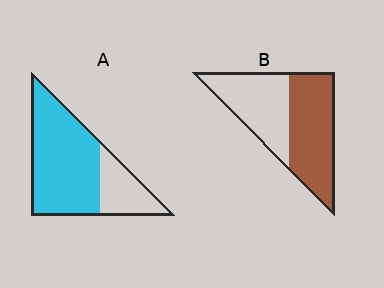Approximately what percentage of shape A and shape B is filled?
A is approximately 75% and B is approximately 55%.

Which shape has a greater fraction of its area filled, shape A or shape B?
Shape A.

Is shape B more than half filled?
Roughly half.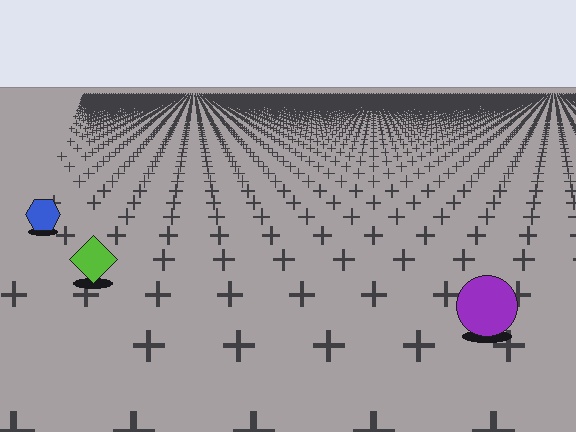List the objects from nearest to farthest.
From nearest to farthest: the purple circle, the lime diamond, the blue hexagon.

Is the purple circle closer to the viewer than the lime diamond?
Yes. The purple circle is closer — you can tell from the texture gradient: the ground texture is coarser near it.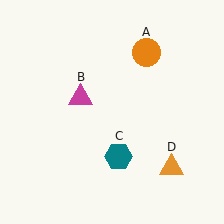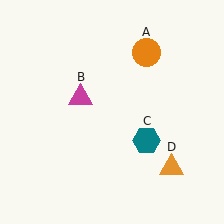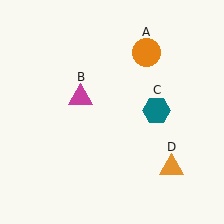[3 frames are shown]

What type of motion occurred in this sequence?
The teal hexagon (object C) rotated counterclockwise around the center of the scene.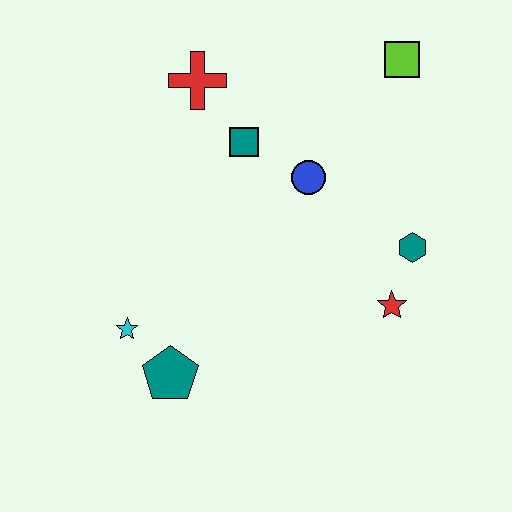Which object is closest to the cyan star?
The teal pentagon is closest to the cyan star.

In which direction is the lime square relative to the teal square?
The lime square is to the right of the teal square.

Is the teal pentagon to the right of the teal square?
No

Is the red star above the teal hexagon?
No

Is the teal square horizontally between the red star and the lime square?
No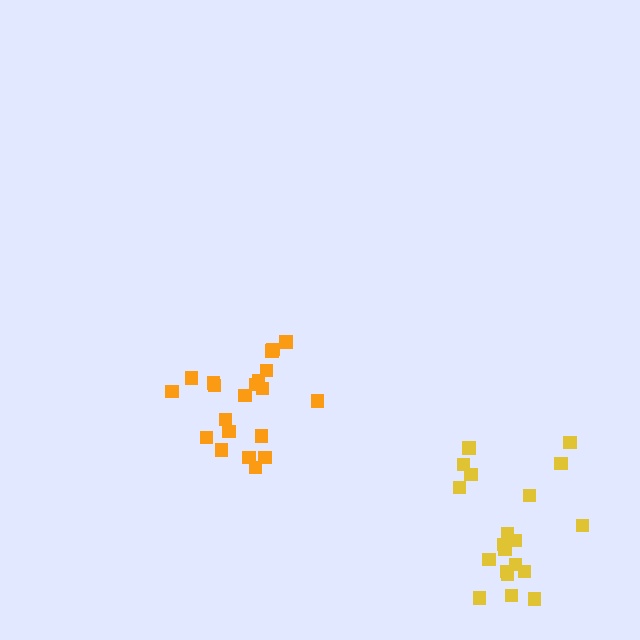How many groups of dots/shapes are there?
There are 2 groups.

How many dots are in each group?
Group 1: 21 dots, Group 2: 20 dots (41 total).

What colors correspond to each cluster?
The clusters are colored: orange, yellow.